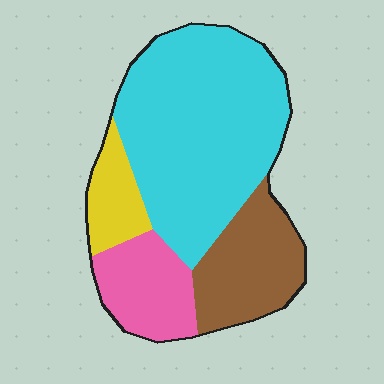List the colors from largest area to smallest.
From largest to smallest: cyan, brown, pink, yellow.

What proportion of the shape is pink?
Pink takes up about one sixth (1/6) of the shape.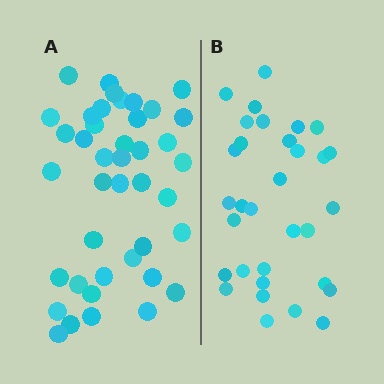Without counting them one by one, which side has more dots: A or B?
Region A (the left region) has more dots.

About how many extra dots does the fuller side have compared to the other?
Region A has roughly 8 or so more dots than region B.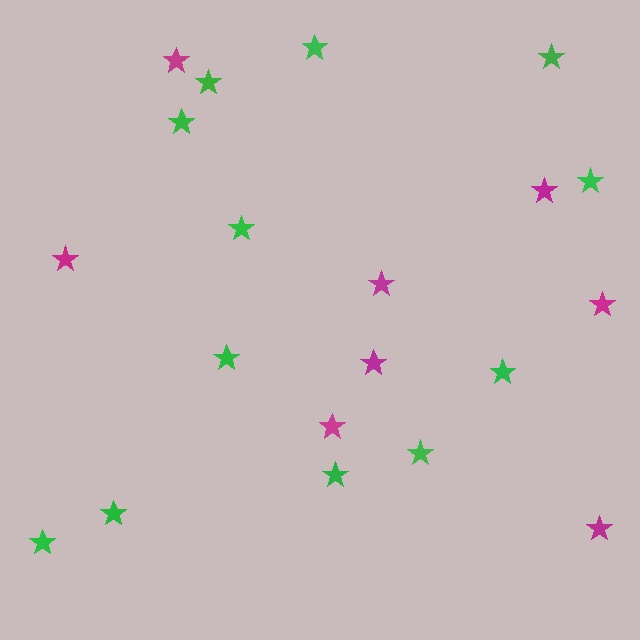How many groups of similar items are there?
There are 2 groups: one group of magenta stars (8) and one group of green stars (12).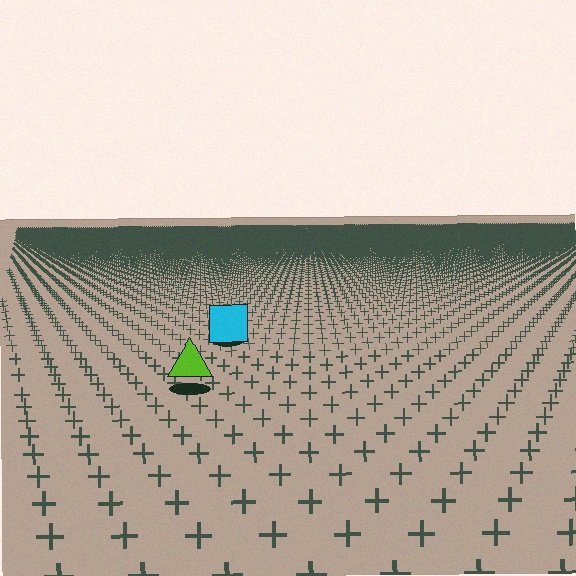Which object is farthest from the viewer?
The cyan square is farthest from the viewer. It appears smaller and the ground texture around it is denser.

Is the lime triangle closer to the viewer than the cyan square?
Yes. The lime triangle is closer — you can tell from the texture gradient: the ground texture is coarser near it.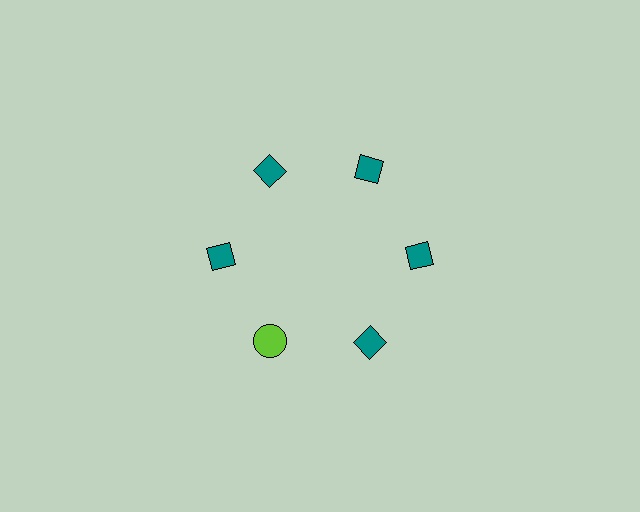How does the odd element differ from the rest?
It differs in both color (lime instead of teal) and shape (circle instead of diamond).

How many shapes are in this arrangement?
There are 6 shapes arranged in a ring pattern.